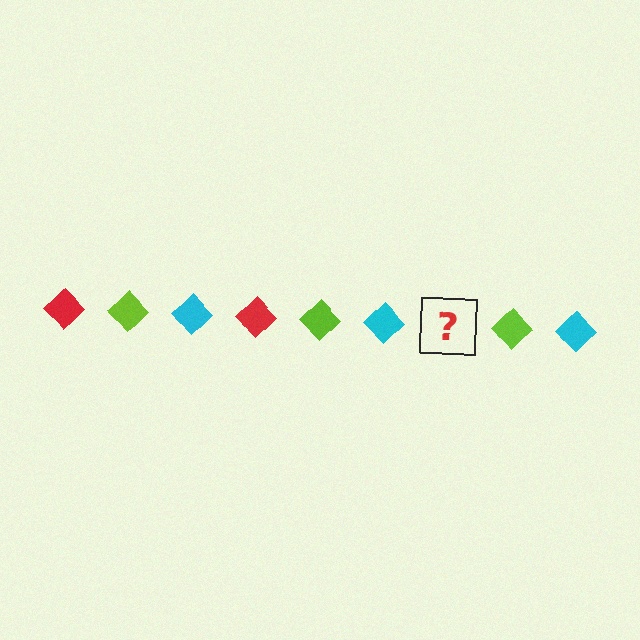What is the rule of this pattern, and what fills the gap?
The rule is that the pattern cycles through red, lime, cyan diamonds. The gap should be filled with a red diamond.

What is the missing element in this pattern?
The missing element is a red diamond.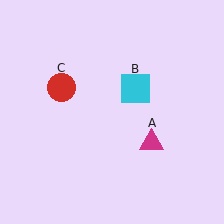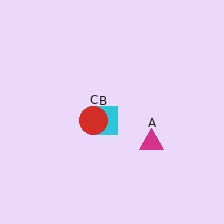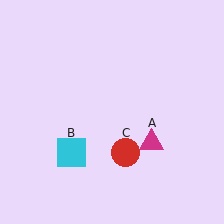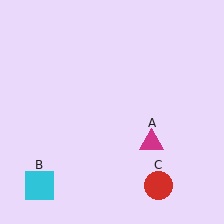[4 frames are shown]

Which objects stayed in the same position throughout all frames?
Magenta triangle (object A) remained stationary.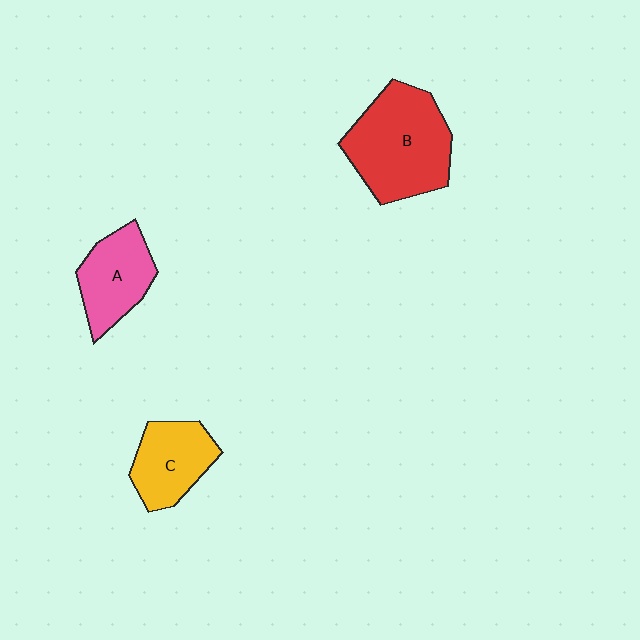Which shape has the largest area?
Shape B (red).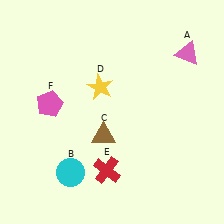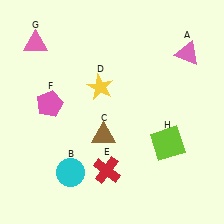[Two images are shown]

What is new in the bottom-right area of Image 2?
A lime square (H) was added in the bottom-right area of Image 2.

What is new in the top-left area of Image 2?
A pink triangle (G) was added in the top-left area of Image 2.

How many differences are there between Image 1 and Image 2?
There are 2 differences between the two images.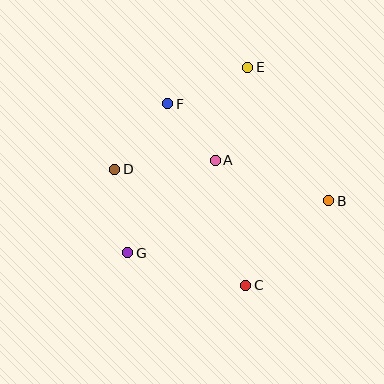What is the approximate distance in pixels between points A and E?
The distance between A and E is approximately 99 pixels.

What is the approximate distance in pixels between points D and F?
The distance between D and F is approximately 84 pixels.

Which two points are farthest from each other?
Points E and G are farthest from each other.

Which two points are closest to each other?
Points A and F are closest to each other.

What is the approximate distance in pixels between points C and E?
The distance between C and E is approximately 218 pixels.